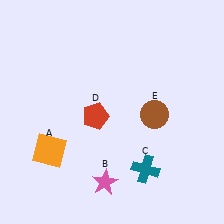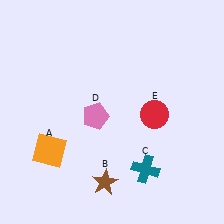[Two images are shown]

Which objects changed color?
B changed from pink to brown. D changed from red to pink. E changed from brown to red.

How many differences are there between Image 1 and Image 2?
There are 3 differences between the two images.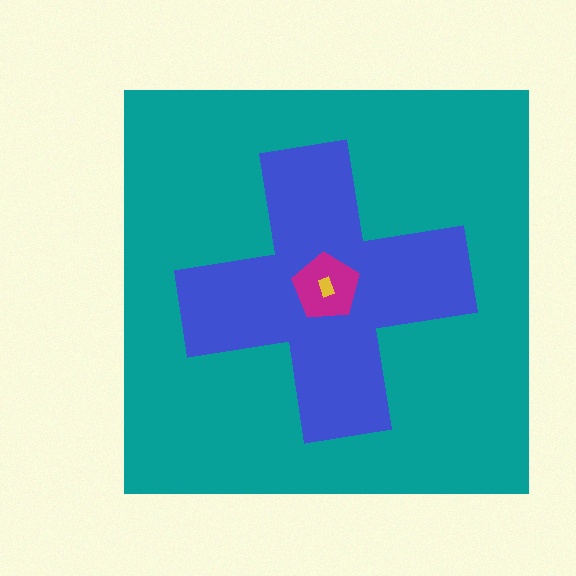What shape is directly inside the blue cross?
The magenta pentagon.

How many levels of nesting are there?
4.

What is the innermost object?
The yellow rectangle.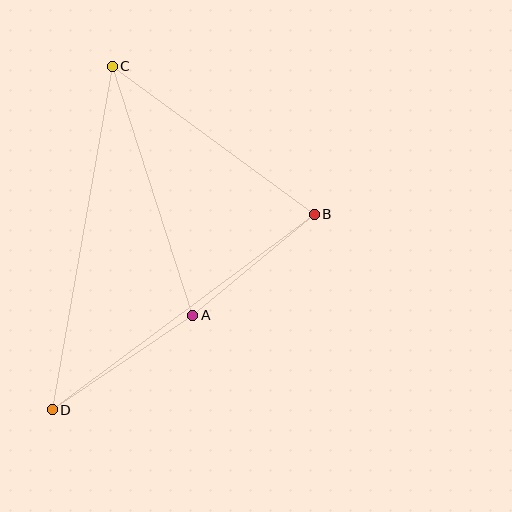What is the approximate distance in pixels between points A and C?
The distance between A and C is approximately 262 pixels.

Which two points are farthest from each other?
Points C and D are farthest from each other.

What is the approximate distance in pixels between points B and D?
The distance between B and D is approximately 327 pixels.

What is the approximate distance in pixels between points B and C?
The distance between B and C is approximately 250 pixels.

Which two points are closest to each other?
Points A and B are closest to each other.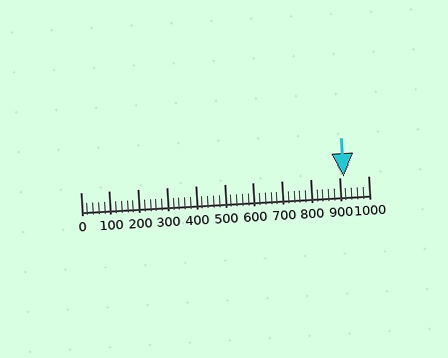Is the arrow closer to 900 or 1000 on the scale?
The arrow is closer to 900.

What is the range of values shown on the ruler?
The ruler shows values from 0 to 1000.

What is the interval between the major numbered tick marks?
The major tick marks are spaced 100 units apart.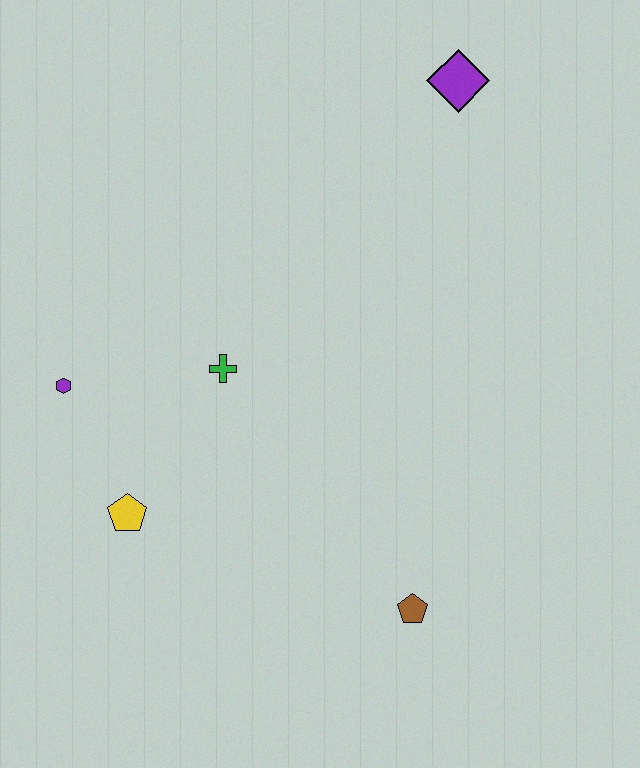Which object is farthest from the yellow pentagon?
The purple diamond is farthest from the yellow pentagon.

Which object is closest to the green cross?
The purple hexagon is closest to the green cross.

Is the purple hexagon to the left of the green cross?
Yes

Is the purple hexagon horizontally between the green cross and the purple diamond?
No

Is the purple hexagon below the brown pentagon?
No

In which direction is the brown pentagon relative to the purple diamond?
The brown pentagon is below the purple diamond.